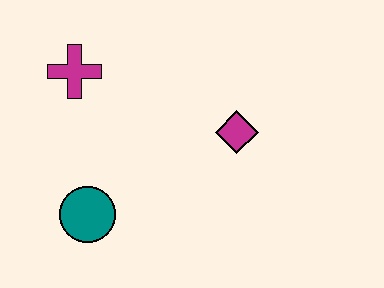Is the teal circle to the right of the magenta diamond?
No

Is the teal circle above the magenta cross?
No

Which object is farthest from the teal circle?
The magenta diamond is farthest from the teal circle.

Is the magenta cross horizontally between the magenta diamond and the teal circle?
No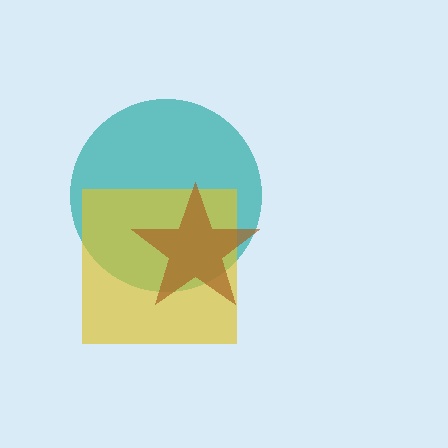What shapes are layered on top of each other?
The layered shapes are: a teal circle, a yellow square, a brown star.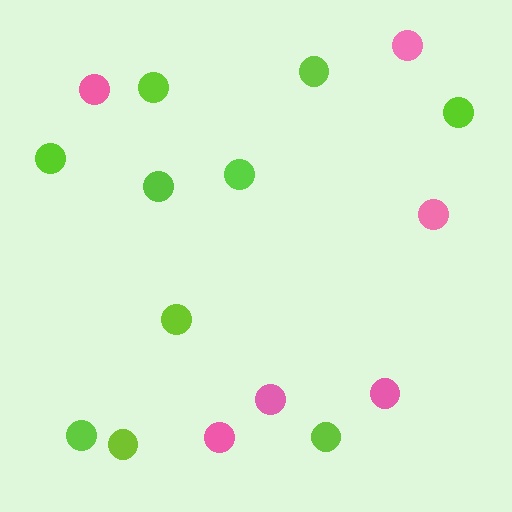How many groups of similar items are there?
There are 2 groups: one group of pink circles (6) and one group of lime circles (10).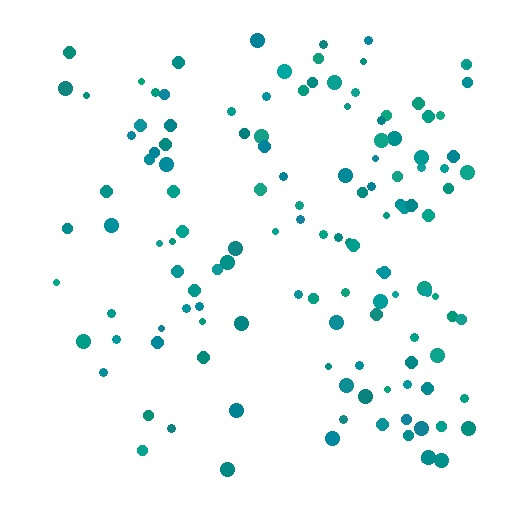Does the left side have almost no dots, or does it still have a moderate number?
Still a moderate number, just noticeably fewer than the right.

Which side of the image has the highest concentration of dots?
The right.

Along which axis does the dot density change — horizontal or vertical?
Horizontal.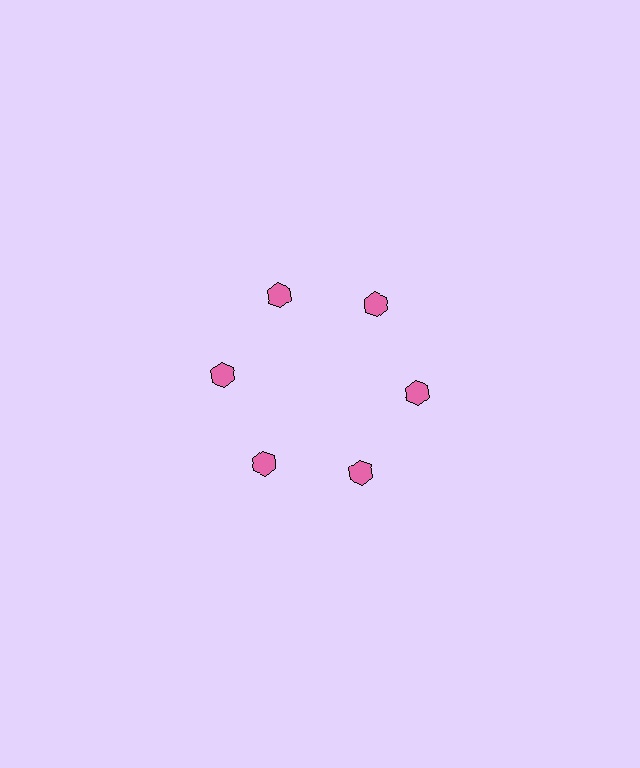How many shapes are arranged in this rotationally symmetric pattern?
There are 6 shapes, arranged in 6 groups of 1.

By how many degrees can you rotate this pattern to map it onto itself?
The pattern maps onto itself every 60 degrees of rotation.